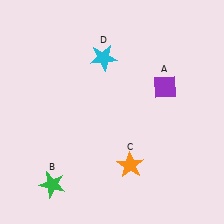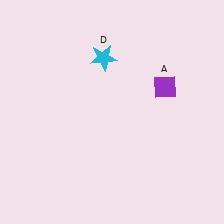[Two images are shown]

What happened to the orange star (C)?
The orange star (C) was removed in Image 2. It was in the bottom-right area of Image 1.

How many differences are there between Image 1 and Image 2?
There are 2 differences between the two images.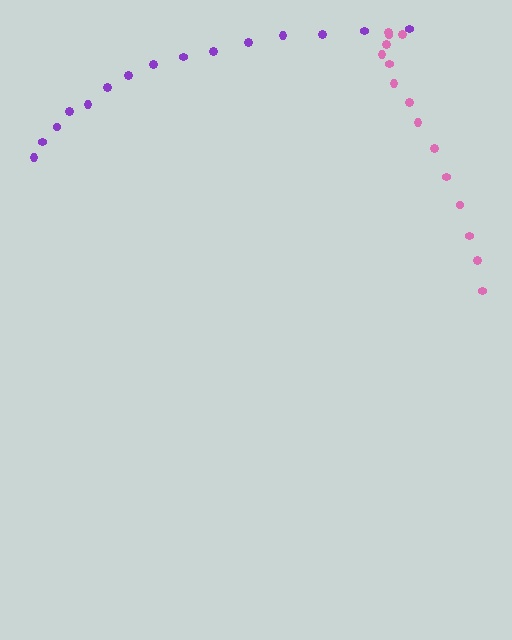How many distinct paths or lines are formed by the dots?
There are 2 distinct paths.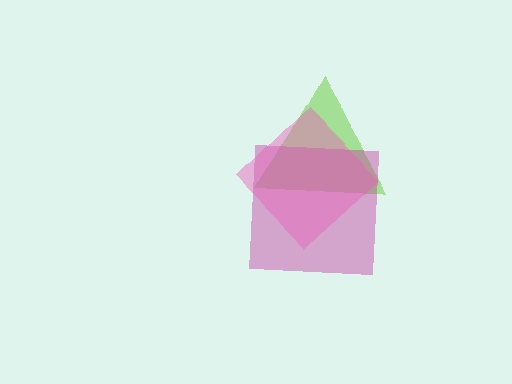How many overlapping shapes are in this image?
There are 3 overlapping shapes in the image.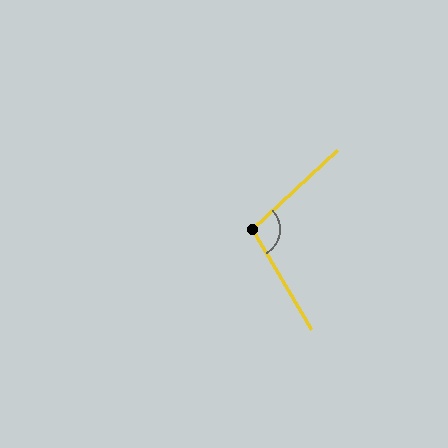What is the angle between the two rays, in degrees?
Approximately 102 degrees.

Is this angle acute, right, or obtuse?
It is obtuse.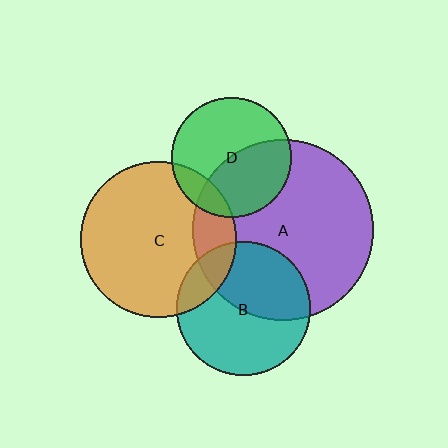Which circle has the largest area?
Circle A (purple).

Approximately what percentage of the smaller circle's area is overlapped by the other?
Approximately 45%.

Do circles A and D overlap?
Yes.